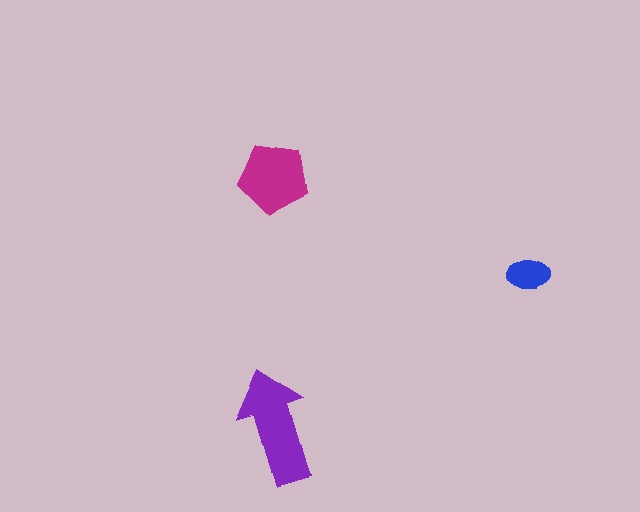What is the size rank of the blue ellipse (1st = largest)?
3rd.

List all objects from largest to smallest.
The purple arrow, the magenta pentagon, the blue ellipse.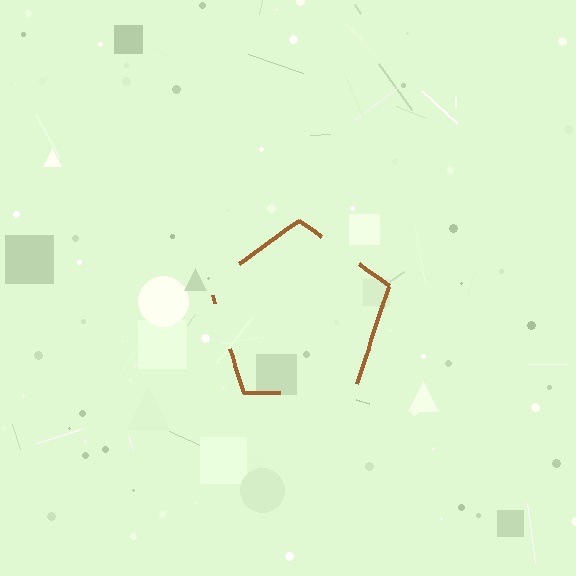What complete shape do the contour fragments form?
The contour fragments form a pentagon.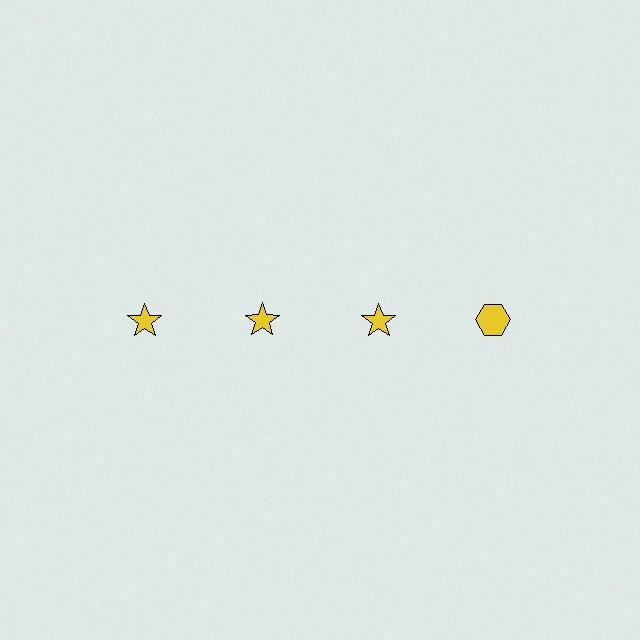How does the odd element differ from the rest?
It has a different shape: hexagon instead of star.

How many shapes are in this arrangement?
There are 4 shapes arranged in a grid pattern.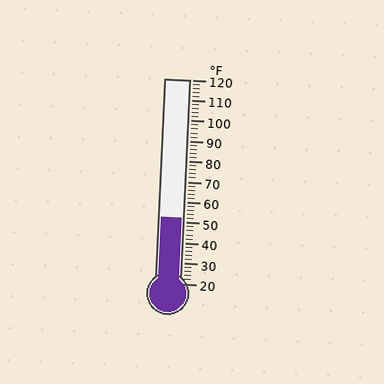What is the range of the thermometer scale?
The thermometer scale ranges from 20°F to 120°F.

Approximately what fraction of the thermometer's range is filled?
The thermometer is filled to approximately 30% of its range.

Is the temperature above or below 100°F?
The temperature is below 100°F.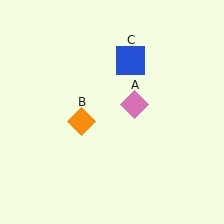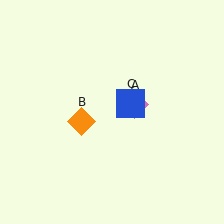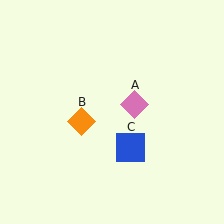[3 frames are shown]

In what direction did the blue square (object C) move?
The blue square (object C) moved down.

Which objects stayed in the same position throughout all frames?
Pink diamond (object A) and orange diamond (object B) remained stationary.